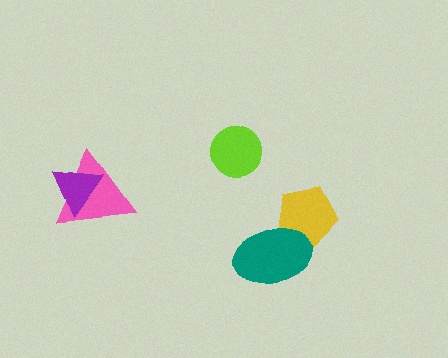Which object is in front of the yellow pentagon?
The teal ellipse is in front of the yellow pentagon.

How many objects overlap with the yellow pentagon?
1 object overlaps with the yellow pentagon.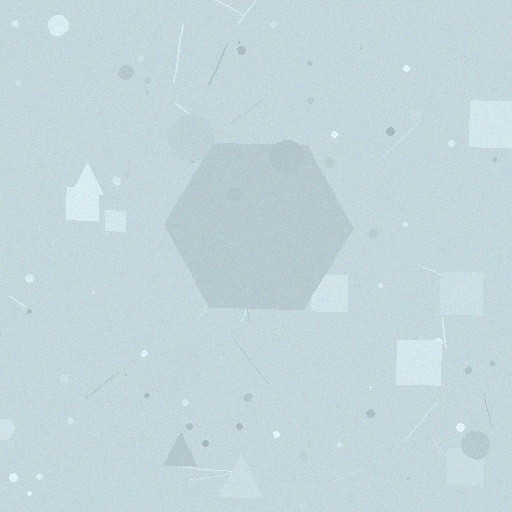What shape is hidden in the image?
A hexagon is hidden in the image.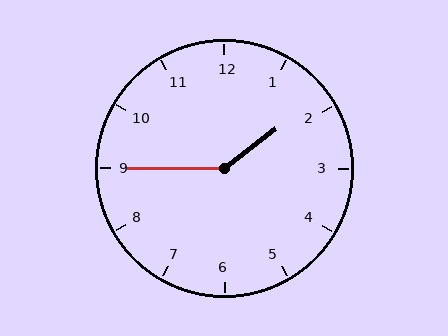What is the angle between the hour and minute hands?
Approximately 142 degrees.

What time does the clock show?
1:45.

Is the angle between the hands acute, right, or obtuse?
It is obtuse.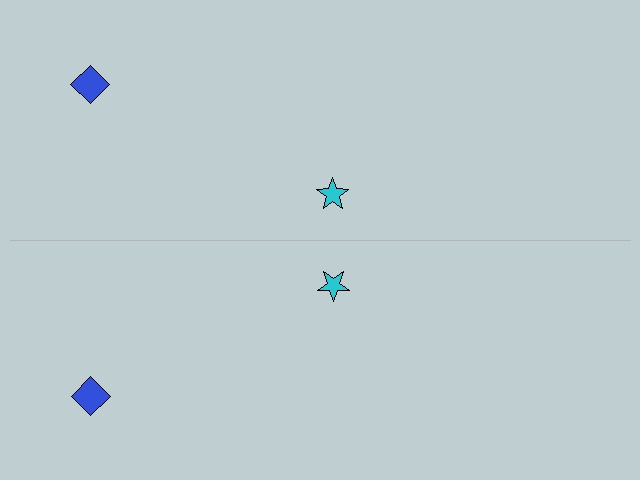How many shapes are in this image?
There are 4 shapes in this image.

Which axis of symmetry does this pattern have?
The pattern has a horizontal axis of symmetry running through the center of the image.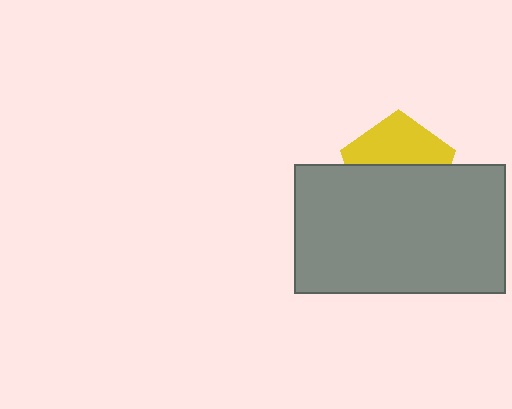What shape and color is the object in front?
The object in front is a gray rectangle.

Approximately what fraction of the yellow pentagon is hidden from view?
Roughly 57% of the yellow pentagon is hidden behind the gray rectangle.